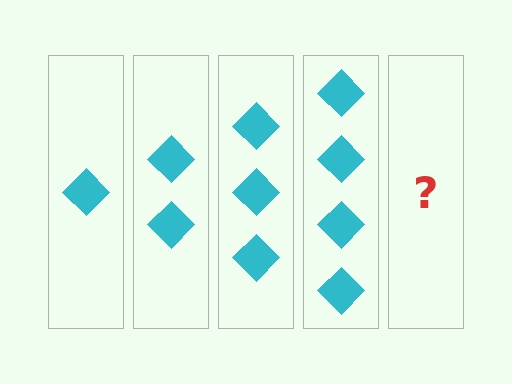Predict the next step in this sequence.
The next step is 5 diamonds.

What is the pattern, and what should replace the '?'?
The pattern is that each step adds one more diamond. The '?' should be 5 diamonds.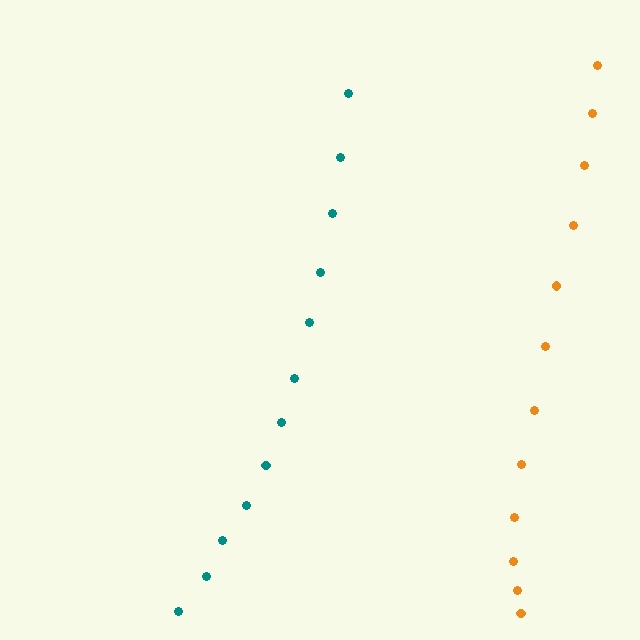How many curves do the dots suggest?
There are 2 distinct paths.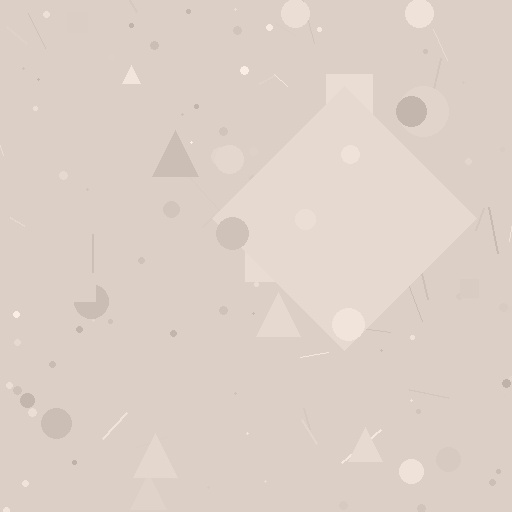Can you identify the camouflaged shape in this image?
The camouflaged shape is a diamond.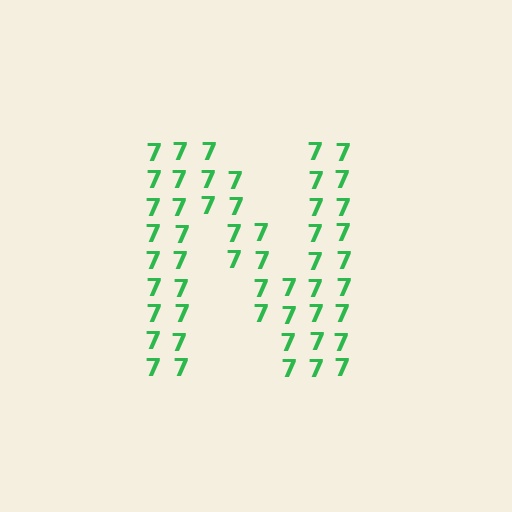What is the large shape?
The large shape is the letter N.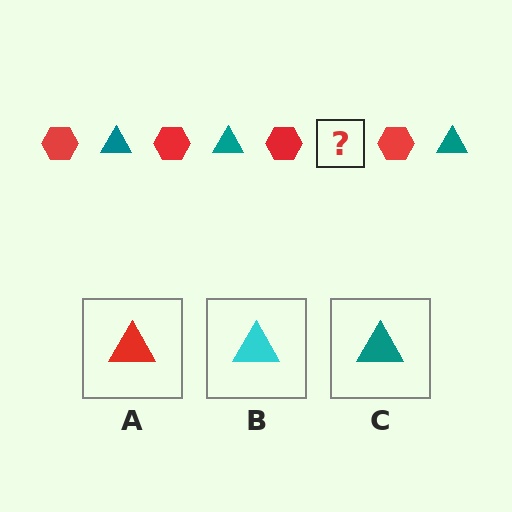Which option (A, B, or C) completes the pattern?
C.